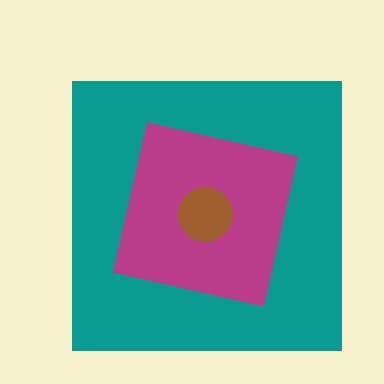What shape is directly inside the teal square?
The magenta square.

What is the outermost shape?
The teal square.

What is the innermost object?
The brown circle.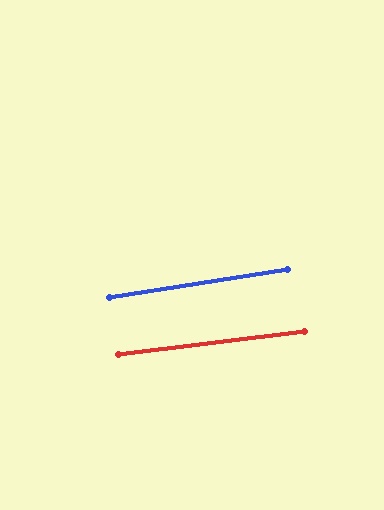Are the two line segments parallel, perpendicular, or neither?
Parallel — their directions differ by only 1.8°.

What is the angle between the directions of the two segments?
Approximately 2 degrees.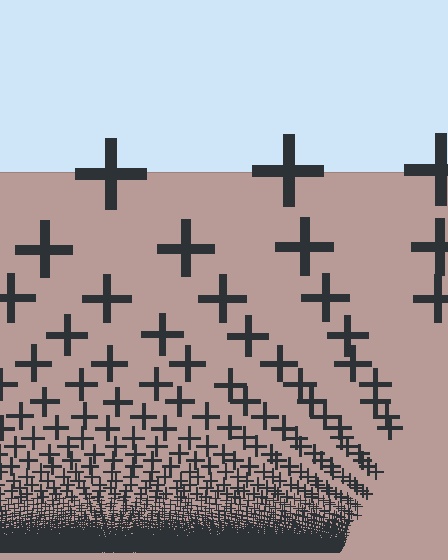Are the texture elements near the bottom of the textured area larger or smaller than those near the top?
Smaller. The gradient is inverted — elements near the bottom are smaller and denser.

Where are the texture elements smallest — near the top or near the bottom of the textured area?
Near the bottom.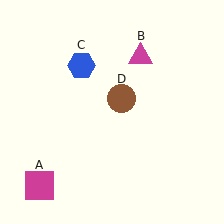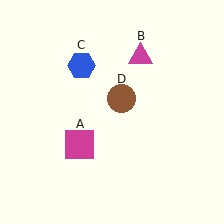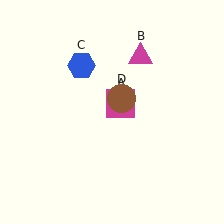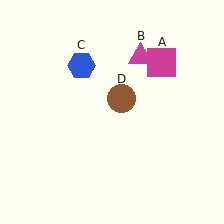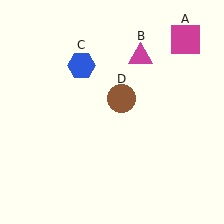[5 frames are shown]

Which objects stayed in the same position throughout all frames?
Magenta triangle (object B) and blue hexagon (object C) and brown circle (object D) remained stationary.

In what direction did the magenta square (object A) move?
The magenta square (object A) moved up and to the right.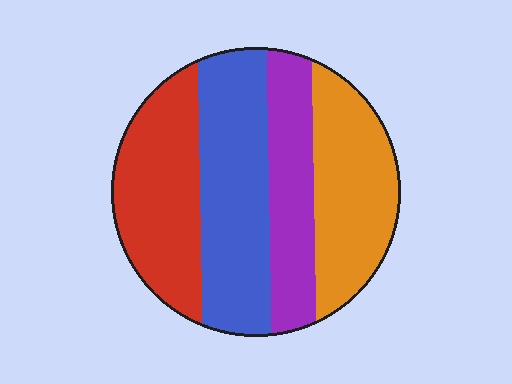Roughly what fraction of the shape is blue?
Blue covers around 30% of the shape.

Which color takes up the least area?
Purple, at roughly 20%.